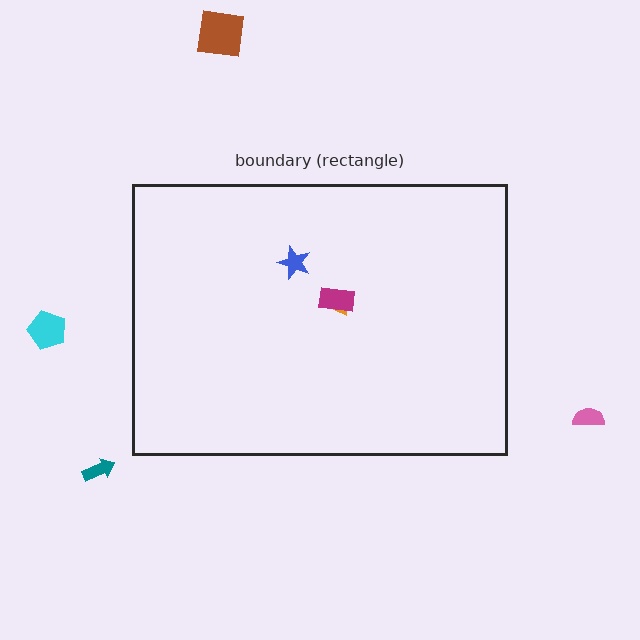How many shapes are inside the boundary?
3 inside, 4 outside.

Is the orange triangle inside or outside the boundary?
Inside.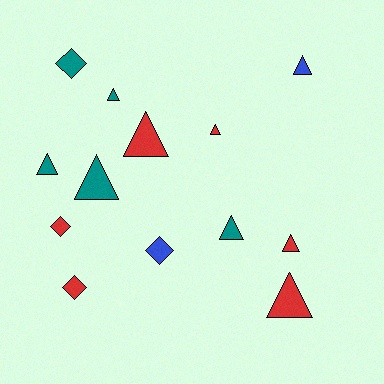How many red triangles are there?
There are 4 red triangles.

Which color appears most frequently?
Red, with 6 objects.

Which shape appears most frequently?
Triangle, with 9 objects.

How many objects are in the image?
There are 13 objects.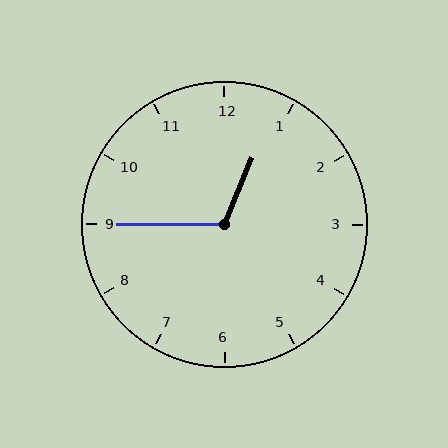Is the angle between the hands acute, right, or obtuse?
It is obtuse.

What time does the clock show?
12:45.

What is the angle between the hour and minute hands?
Approximately 112 degrees.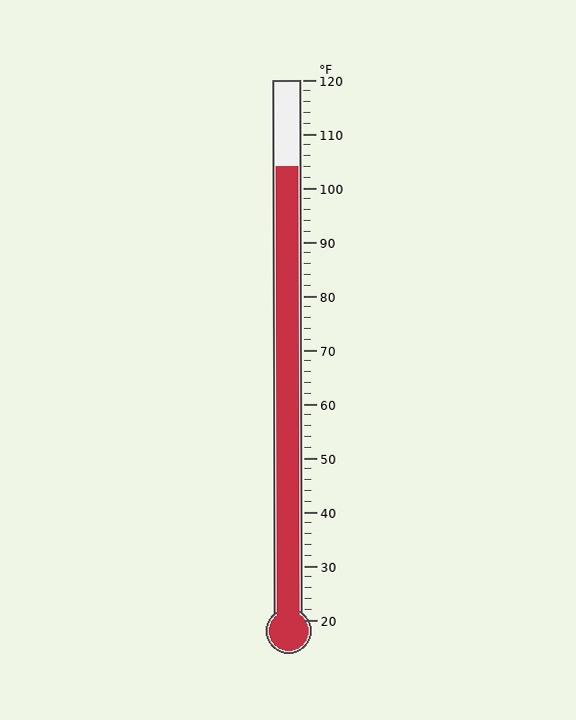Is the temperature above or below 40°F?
The temperature is above 40°F.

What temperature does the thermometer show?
The thermometer shows approximately 104°F.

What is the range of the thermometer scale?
The thermometer scale ranges from 20°F to 120°F.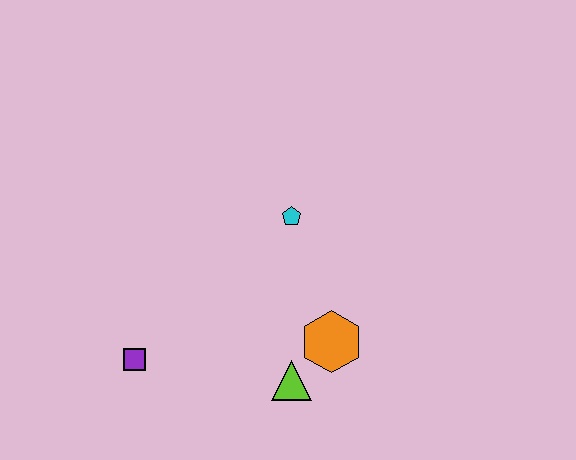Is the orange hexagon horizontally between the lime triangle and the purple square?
No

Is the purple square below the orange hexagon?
Yes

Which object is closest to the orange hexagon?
The lime triangle is closest to the orange hexagon.